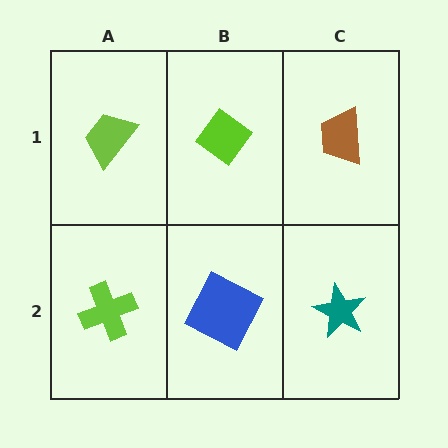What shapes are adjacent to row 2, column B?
A lime diamond (row 1, column B), a lime cross (row 2, column A), a teal star (row 2, column C).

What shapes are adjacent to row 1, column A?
A lime cross (row 2, column A), a lime diamond (row 1, column B).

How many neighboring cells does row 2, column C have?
2.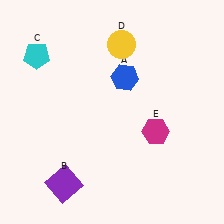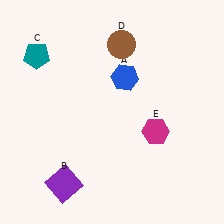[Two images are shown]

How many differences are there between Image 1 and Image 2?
There are 2 differences between the two images.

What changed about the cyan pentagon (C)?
In Image 1, C is cyan. In Image 2, it changed to teal.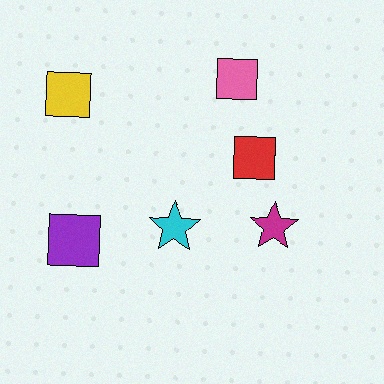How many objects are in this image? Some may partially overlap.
There are 6 objects.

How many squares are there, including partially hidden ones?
There are 4 squares.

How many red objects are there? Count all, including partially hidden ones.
There is 1 red object.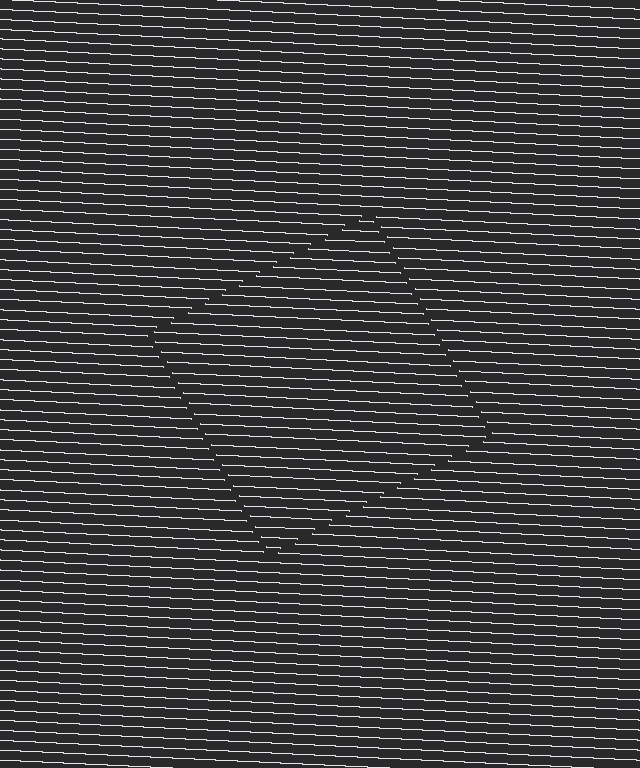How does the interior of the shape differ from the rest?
The interior of the shape contains the same grating, shifted by half a period — the contour is defined by the phase discontinuity where line-ends from the inner and outer gratings abut.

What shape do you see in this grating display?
An illusory square. The interior of the shape contains the same grating, shifted by half a period — the contour is defined by the phase discontinuity where line-ends from the inner and outer gratings abut.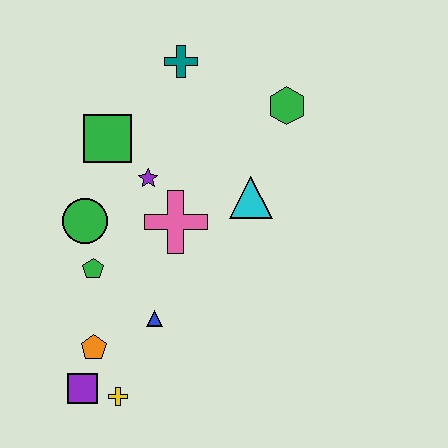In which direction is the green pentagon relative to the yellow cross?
The green pentagon is above the yellow cross.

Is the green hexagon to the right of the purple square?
Yes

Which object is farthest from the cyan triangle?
The purple square is farthest from the cyan triangle.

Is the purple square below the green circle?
Yes